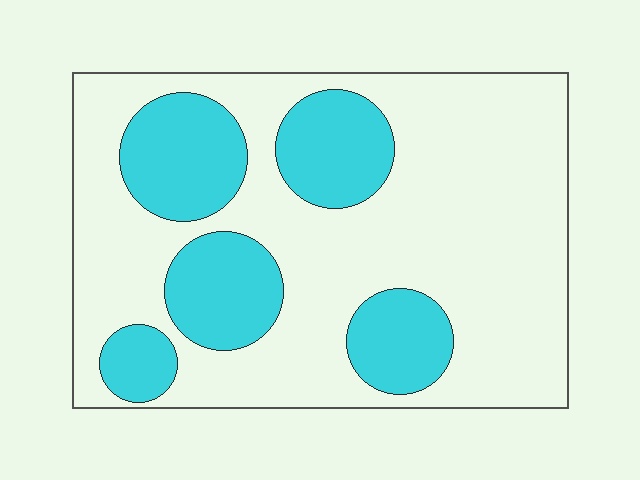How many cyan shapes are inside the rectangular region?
5.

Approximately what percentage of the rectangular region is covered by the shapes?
Approximately 30%.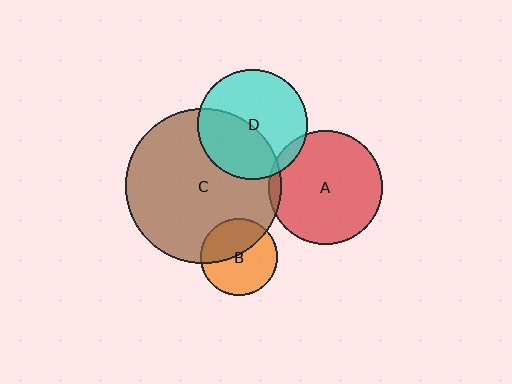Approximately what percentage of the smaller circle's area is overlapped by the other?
Approximately 5%.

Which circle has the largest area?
Circle C (brown).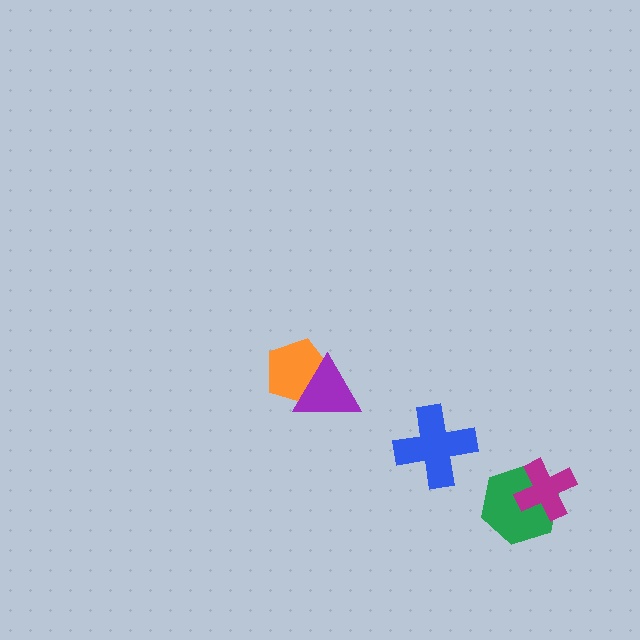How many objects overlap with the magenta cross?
1 object overlaps with the magenta cross.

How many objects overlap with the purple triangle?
1 object overlaps with the purple triangle.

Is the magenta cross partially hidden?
No, no other shape covers it.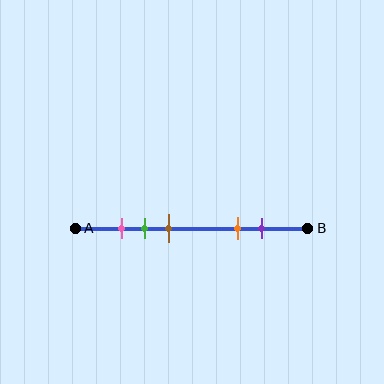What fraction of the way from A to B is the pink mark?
The pink mark is approximately 20% (0.2) of the way from A to B.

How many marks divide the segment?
There are 5 marks dividing the segment.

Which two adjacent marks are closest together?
The pink and green marks are the closest adjacent pair.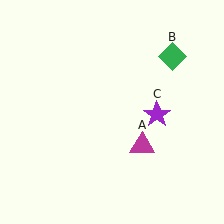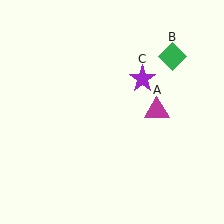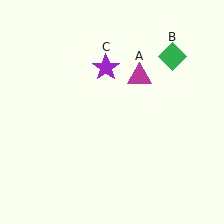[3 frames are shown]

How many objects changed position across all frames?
2 objects changed position: magenta triangle (object A), purple star (object C).